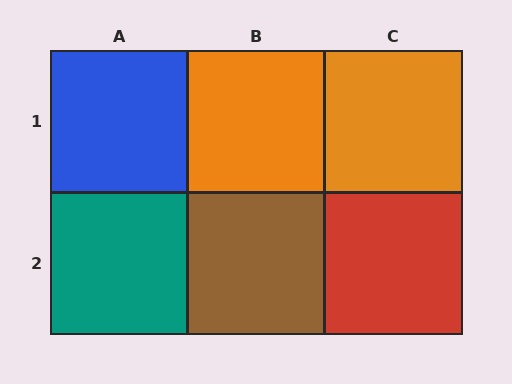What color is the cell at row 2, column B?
Brown.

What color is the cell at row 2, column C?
Red.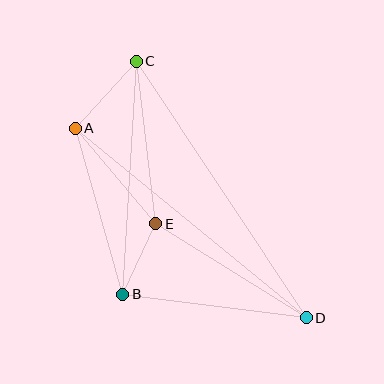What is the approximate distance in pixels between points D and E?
The distance between D and E is approximately 178 pixels.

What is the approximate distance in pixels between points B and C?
The distance between B and C is approximately 233 pixels.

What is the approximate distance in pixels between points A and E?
The distance between A and E is approximately 125 pixels.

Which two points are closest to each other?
Points B and E are closest to each other.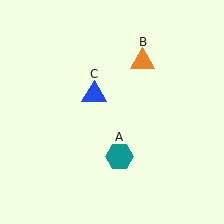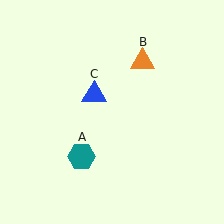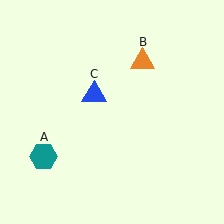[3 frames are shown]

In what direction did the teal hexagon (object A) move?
The teal hexagon (object A) moved left.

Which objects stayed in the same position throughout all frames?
Orange triangle (object B) and blue triangle (object C) remained stationary.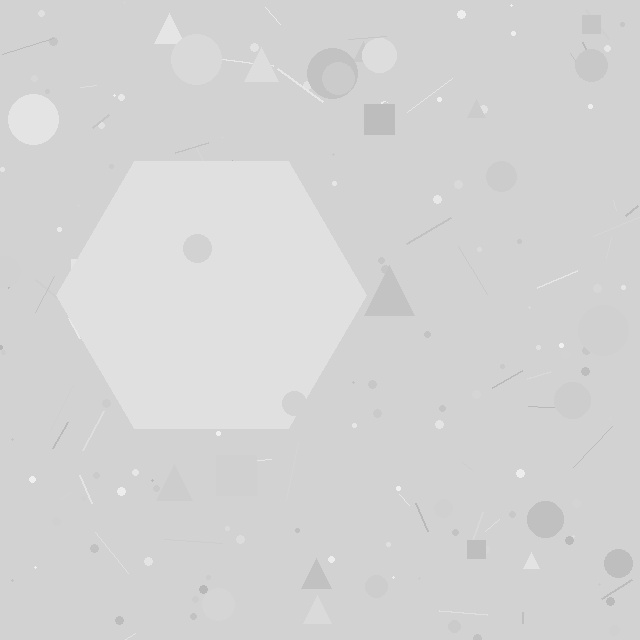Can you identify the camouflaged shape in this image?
The camouflaged shape is a hexagon.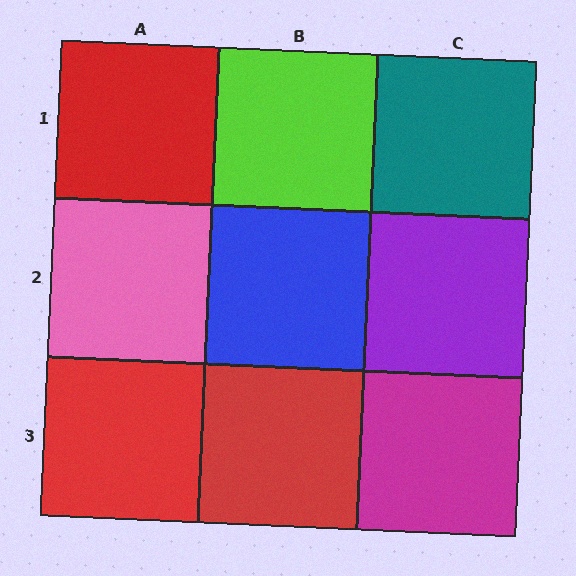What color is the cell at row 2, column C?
Purple.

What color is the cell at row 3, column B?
Red.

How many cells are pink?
1 cell is pink.